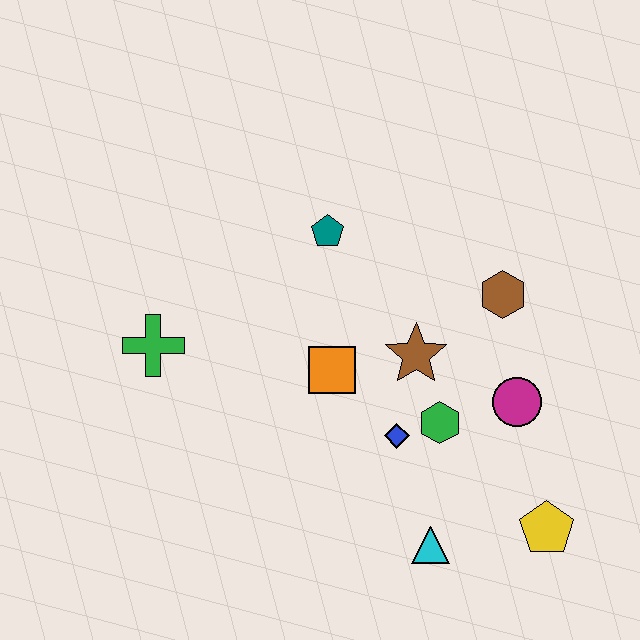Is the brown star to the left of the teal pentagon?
No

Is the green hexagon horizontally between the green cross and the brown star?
No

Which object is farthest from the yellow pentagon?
The green cross is farthest from the yellow pentagon.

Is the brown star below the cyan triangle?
No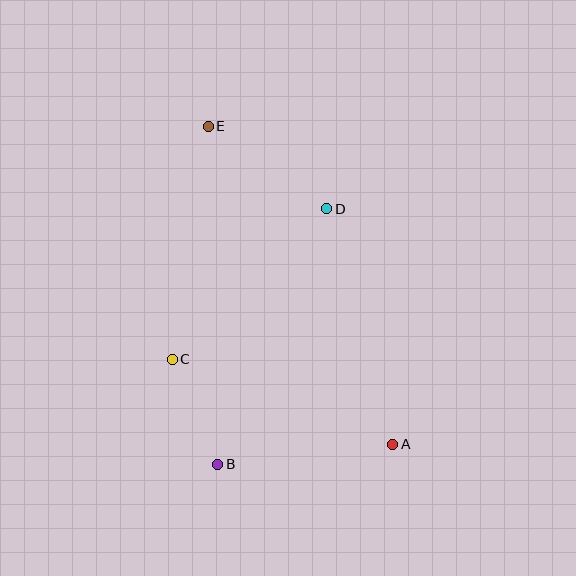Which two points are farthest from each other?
Points A and E are farthest from each other.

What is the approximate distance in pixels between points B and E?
The distance between B and E is approximately 338 pixels.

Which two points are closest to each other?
Points B and C are closest to each other.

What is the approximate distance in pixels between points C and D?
The distance between C and D is approximately 216 pixels.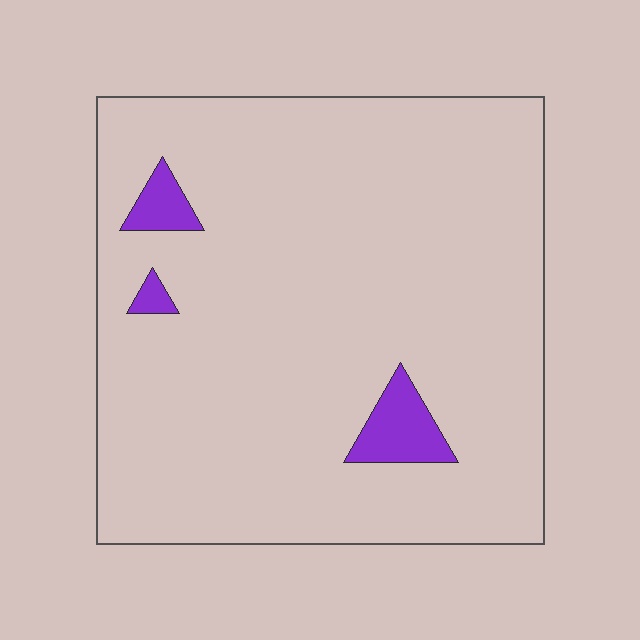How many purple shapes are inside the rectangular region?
3.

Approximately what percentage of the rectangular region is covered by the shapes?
Approximately 5%.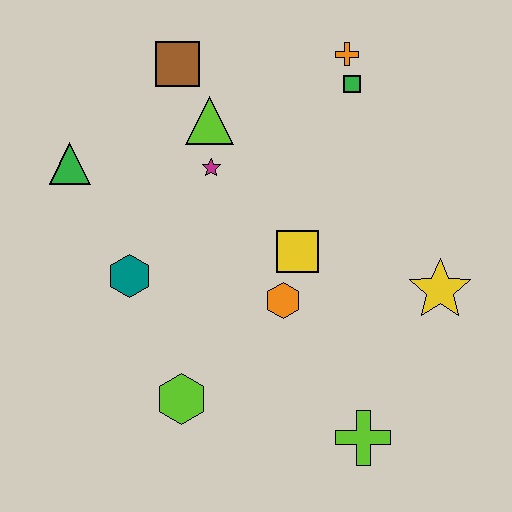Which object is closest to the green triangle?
The teal hexagon is closest to the green triangle.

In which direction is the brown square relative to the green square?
The brown square is to the left of the green square.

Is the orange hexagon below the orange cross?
Yes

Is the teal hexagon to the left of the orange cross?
Yes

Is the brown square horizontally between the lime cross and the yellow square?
No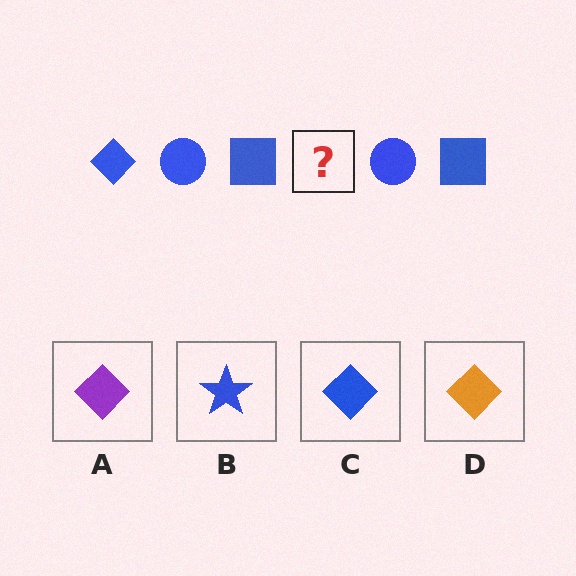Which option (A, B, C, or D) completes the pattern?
C.